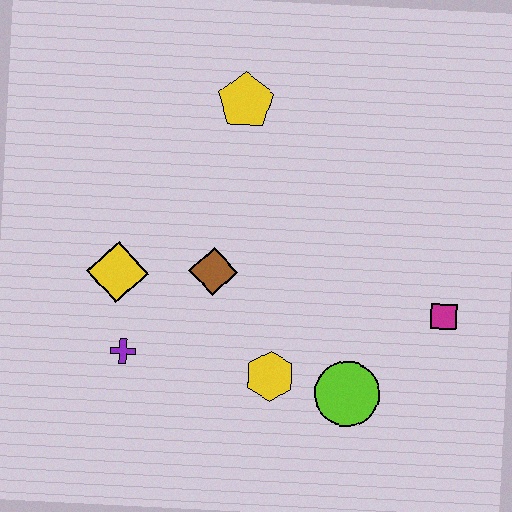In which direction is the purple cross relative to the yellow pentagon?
The purple cross is below the yellow pentagon.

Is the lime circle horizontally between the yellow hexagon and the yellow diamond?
No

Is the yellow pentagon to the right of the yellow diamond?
Yes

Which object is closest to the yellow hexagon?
The lime circle is closest to the yellow hexagon.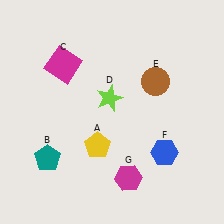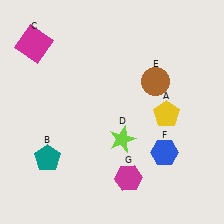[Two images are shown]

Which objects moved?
The objects that moved are: the yellow pentagon (A), the magenta square (C), the lime star (D).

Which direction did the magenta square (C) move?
The magenta square (C) moved left.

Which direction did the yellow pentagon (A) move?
The yellow pentagon (A) moved right.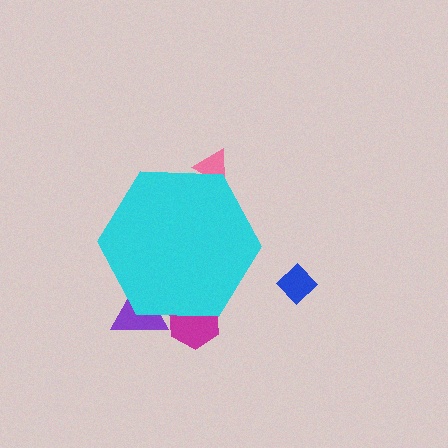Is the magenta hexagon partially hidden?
Yes, the magenta hexagon is partially hidden behind the cyan hexagon.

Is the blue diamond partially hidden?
No, the blue diamond is fully visible.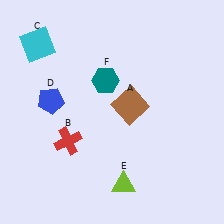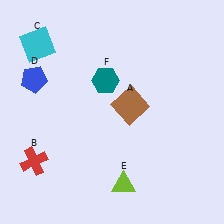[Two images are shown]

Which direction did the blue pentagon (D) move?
The blue pentagon (D) moved up.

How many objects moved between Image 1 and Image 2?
2 objects moved between the two images.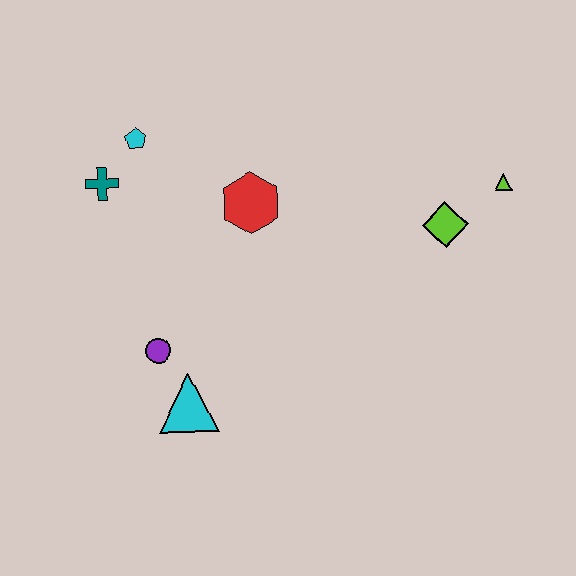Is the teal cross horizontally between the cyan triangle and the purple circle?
No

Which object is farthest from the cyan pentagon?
The lime triangle is farthest from the cyan pentagon.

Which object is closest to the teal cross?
The cyan pentagon is closest to the teal cross.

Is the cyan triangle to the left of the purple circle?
No